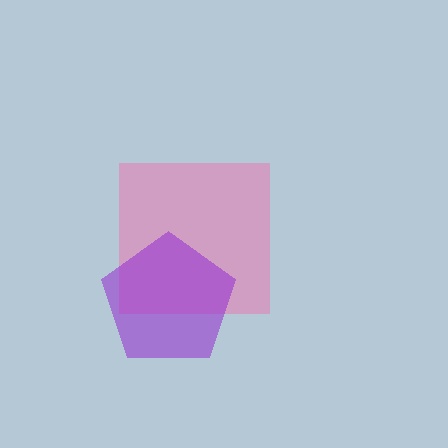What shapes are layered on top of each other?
The layered shapes are: a pink square, a purple pentagon.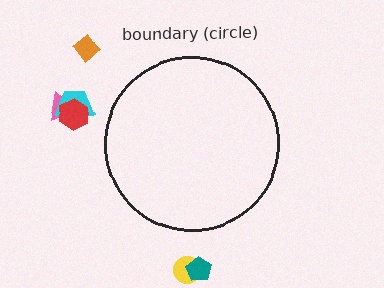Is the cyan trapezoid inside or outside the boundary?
Outside.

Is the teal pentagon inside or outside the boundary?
Outside.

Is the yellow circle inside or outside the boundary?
Outside.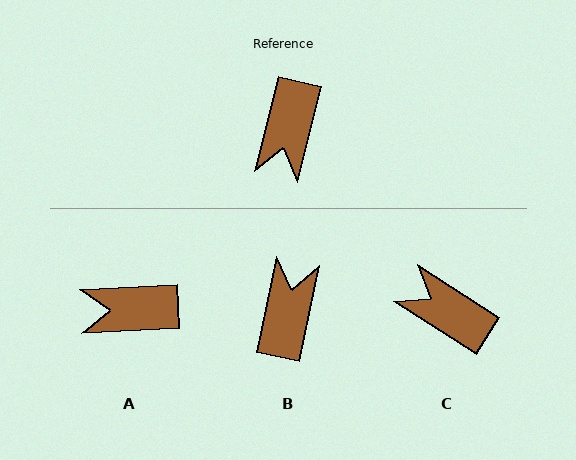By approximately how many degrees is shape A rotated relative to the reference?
Approximately 74 degrees clockwise.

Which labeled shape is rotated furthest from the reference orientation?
B, about 178 degrees away.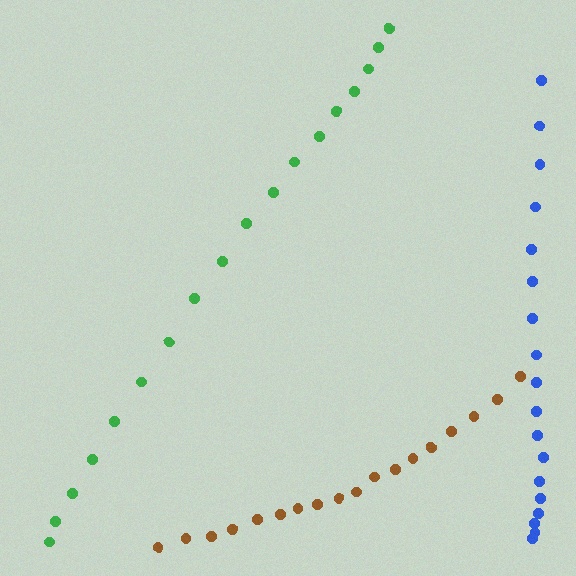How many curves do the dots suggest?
There are 3 distinct paths.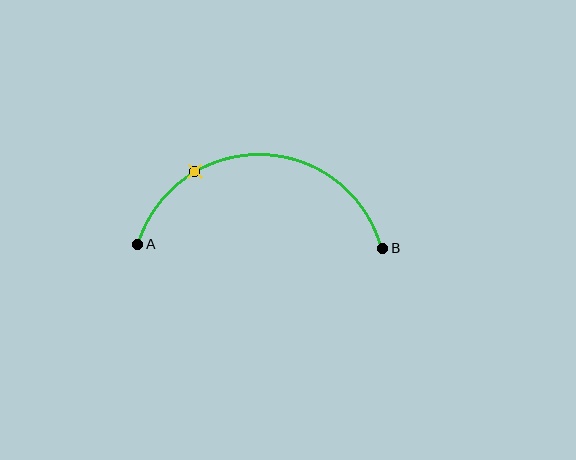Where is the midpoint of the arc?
The arc midpoint is the point on the curve farthest from the straight line joining A and B. It sits above that line.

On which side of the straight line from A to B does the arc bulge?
The arc bulges above the straight line connecting A and B.